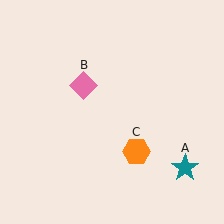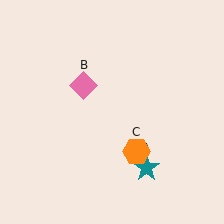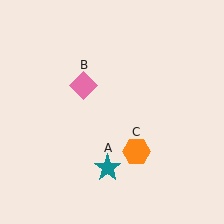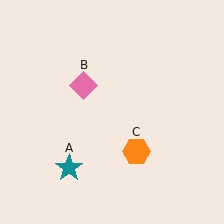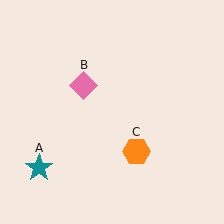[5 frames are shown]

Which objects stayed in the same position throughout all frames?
Pink diamond (object B) and orange hexagon (object C) remained stationary.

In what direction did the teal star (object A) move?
The teal star (object A) moved left.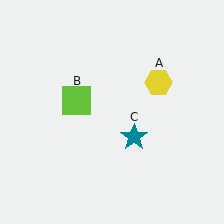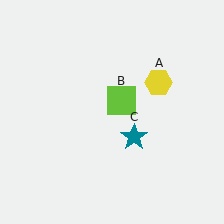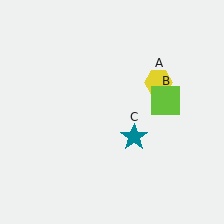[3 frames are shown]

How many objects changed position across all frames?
1 object changed position: lime square (object B).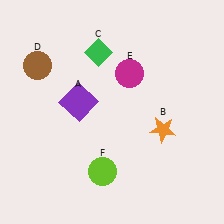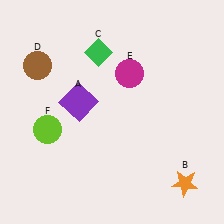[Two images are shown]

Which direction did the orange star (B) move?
The orange star (B) moved down.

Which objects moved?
The objects that moved are: the orange star (B), the lime circle (F).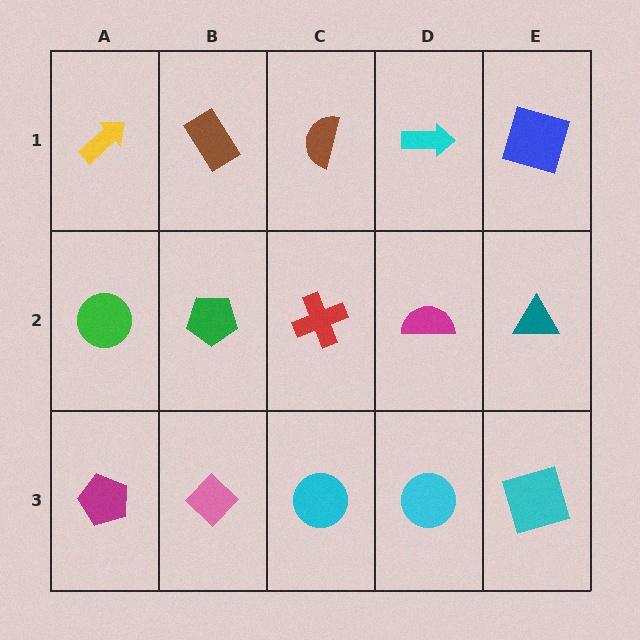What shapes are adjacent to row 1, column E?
A teal triangle (row 2, column E), a cyan arrow (row 1, column D).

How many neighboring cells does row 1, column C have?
3.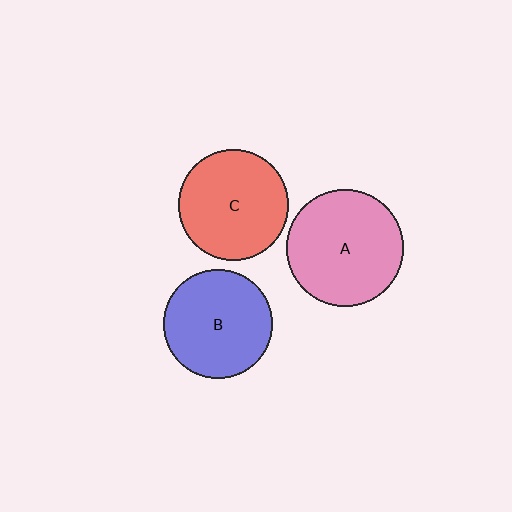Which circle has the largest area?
Circle A (pink).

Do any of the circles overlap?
No, none of the circles overlap.